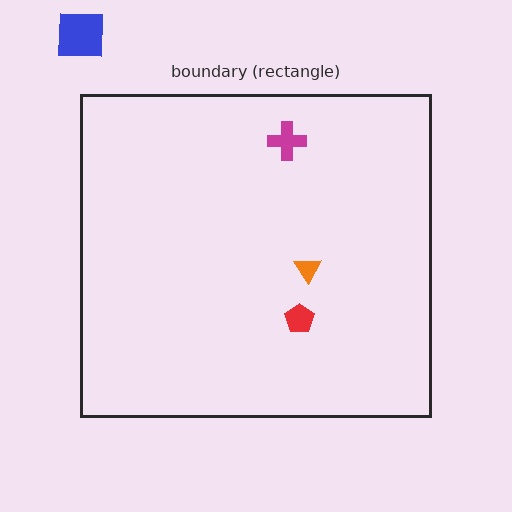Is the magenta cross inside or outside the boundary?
Inside.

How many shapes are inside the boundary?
3 inside, 1 outside.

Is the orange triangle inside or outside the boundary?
Inside.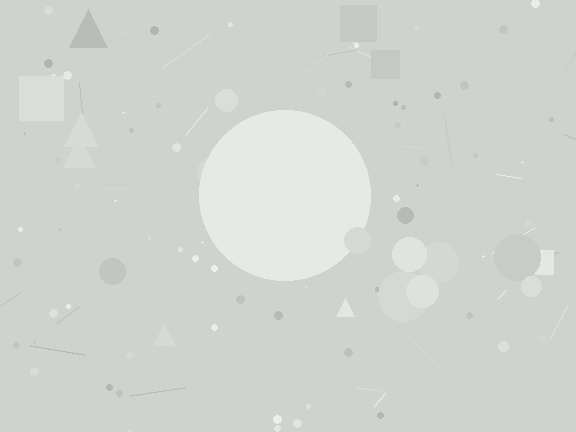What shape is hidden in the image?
A circle is hidden in the image.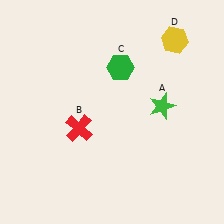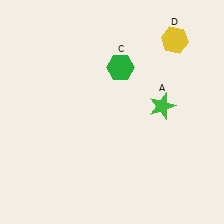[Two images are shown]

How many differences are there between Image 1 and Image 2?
There is 1 difference between the two images.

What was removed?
The red cross (B) was removed in Image 2.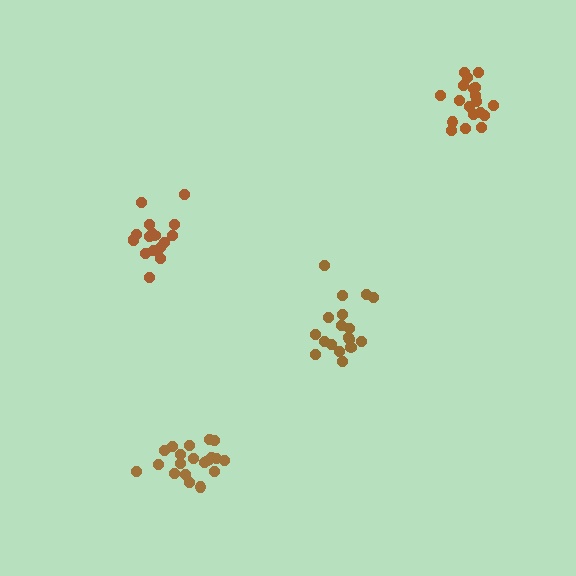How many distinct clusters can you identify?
There are 4 distinct clusters.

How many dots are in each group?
Group 1: 20 dots, Group 2: 17 dots, Group 3: 18 dots, Group 4: 20 dots (75 total).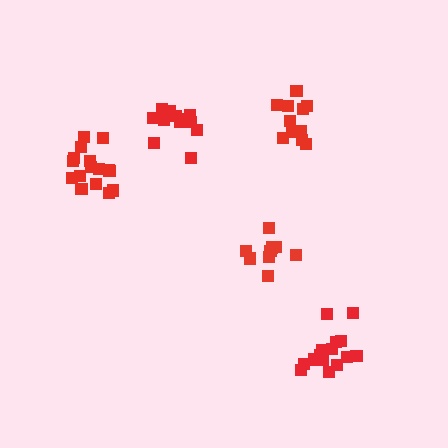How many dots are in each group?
Group 1: 11 dots, Group 2: 16 dots, Group 3: 12 dots, Group 4: 10 dots, Group 5: 16 dots (65 total).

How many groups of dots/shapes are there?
There are 5 groups.